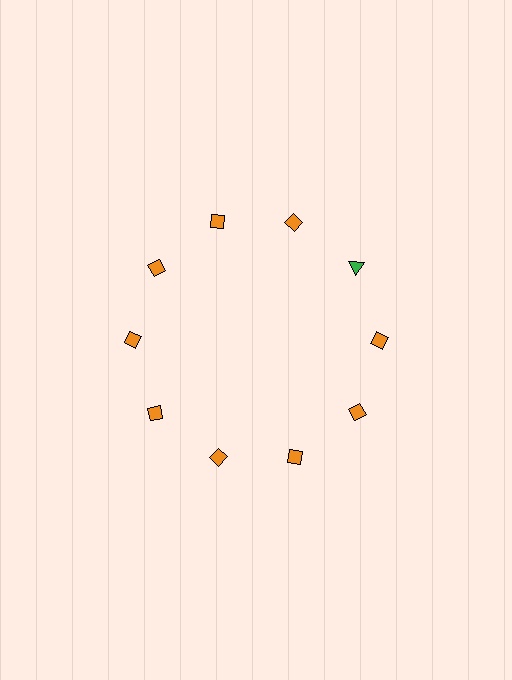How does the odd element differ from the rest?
It differs in both color (green instead of orange) and shape (triangle instead of diamond).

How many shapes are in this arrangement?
There are 10 shapes arranged in a ring pattern.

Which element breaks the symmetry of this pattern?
The green triangle at roughly the 2 o'clock position breaks the symmetry. All other shapes are orange diamonds.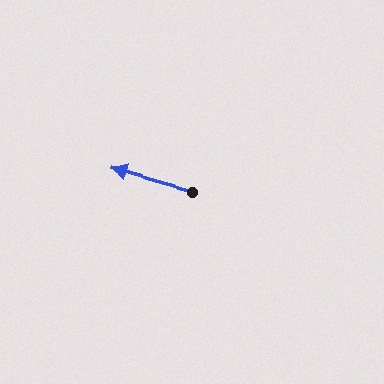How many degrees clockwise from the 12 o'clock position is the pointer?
Approximately 285 degrees.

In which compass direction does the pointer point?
West.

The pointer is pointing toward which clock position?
Roughly 10 o'clock.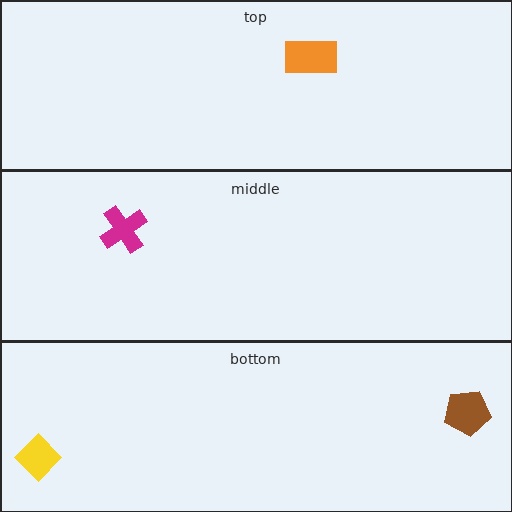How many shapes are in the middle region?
1.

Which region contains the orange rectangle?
The top region.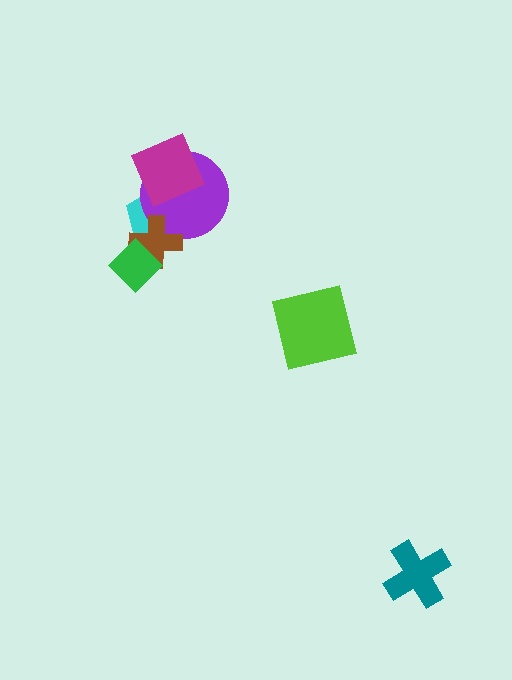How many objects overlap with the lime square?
0 objects overlap with the lime square.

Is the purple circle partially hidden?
Yes, it is partially covered by another shape.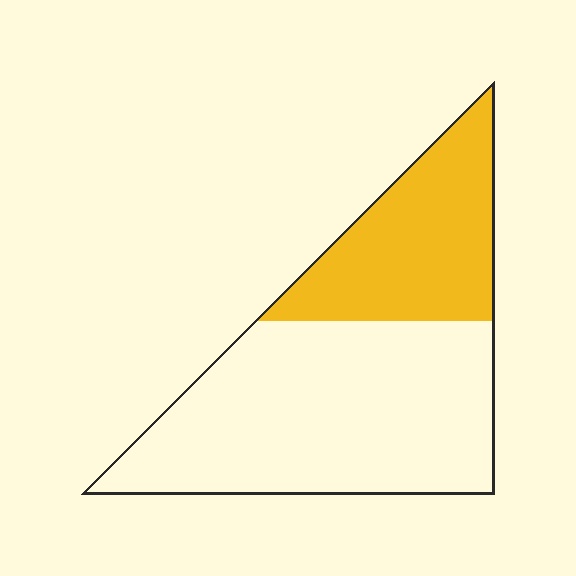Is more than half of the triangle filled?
No.